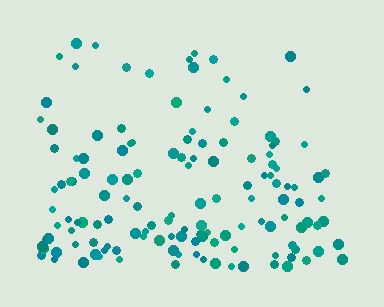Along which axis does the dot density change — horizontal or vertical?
Vertical.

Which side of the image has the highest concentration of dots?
The bottom.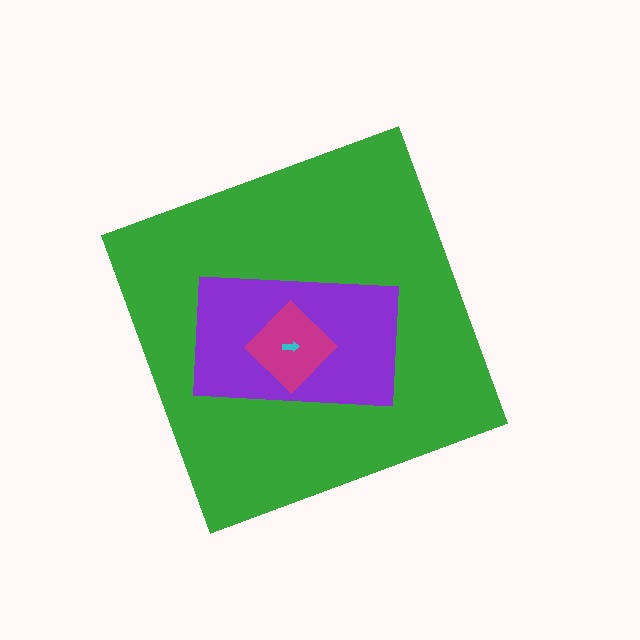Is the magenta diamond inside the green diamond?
Yes.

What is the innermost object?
The cyan arrow.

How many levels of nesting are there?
4.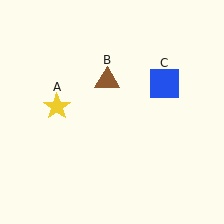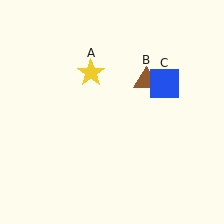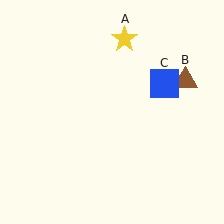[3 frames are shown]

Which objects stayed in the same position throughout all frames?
Blue square (object C) remained stationary.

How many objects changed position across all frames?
2 objects changed position: yellow star (object A), brown triangle (object B).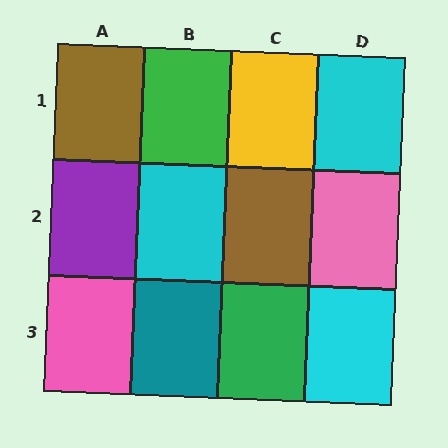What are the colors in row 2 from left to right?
Purple, cyan, brown, pink.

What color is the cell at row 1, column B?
Green.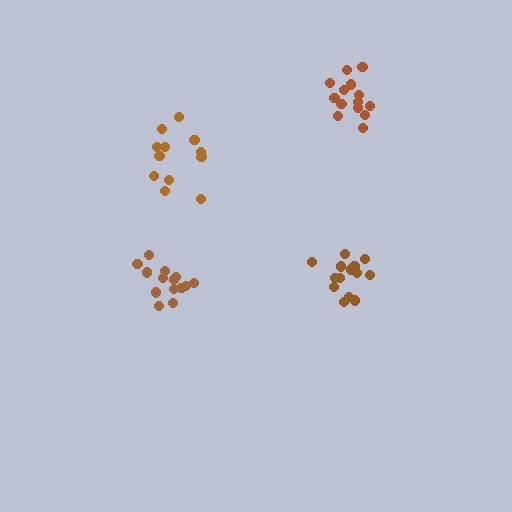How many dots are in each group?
Group 1: 13 dots, Group 2: 14 dots, Group 3: 14 dots, Group 4: 14 dots (55 total).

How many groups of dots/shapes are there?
There are 4 groups.